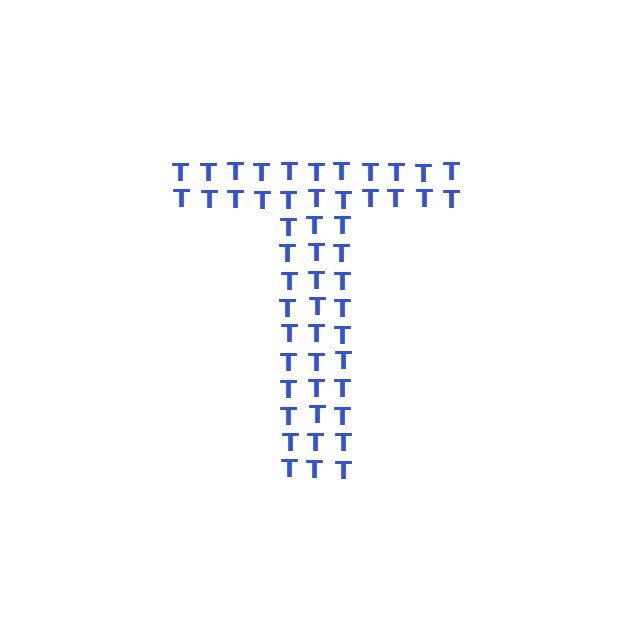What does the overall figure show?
The overall figure shows the letter T.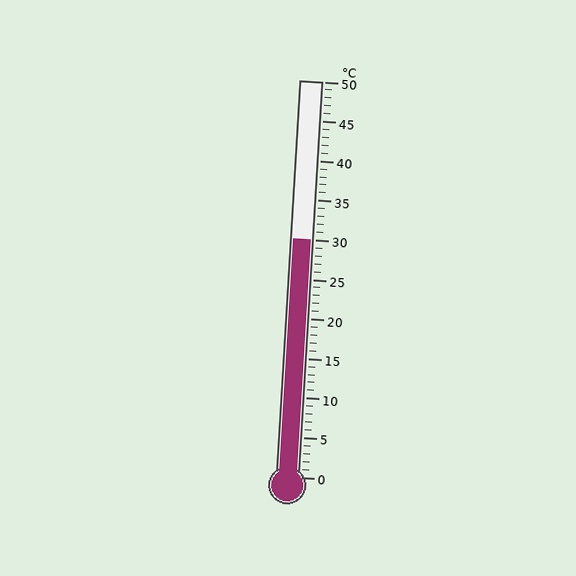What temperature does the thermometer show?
The thermometer shows approximately 30°C.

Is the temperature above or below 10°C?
The temperature is above 10°C.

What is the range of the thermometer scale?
The thermometer scale ranges from 0°C to 50°C.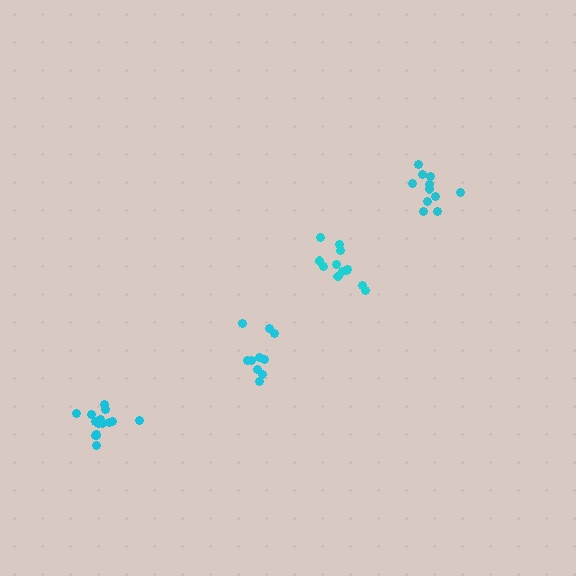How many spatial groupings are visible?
There are 4 spatial groupings.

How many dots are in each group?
Group 1: 10 dots, Group 2: 11 dots, Group 3: 12 dots, Group 4: 15 dots (48 total).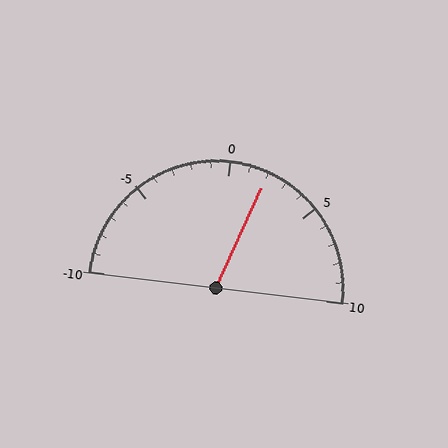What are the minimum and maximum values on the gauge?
The gauge ranges from -10 to 10.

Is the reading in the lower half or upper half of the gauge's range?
The reading is in the upper half of the range (-10 to 10).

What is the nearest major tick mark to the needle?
The nearest major tick mark is 0.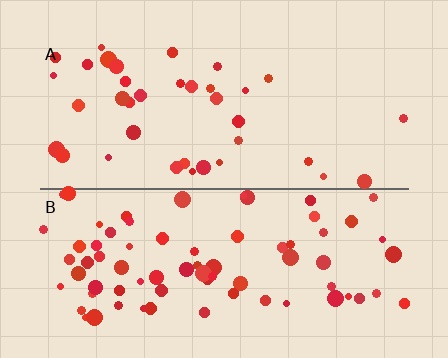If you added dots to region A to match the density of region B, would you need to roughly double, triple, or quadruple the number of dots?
Approximately double.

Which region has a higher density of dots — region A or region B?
B (the bottom).